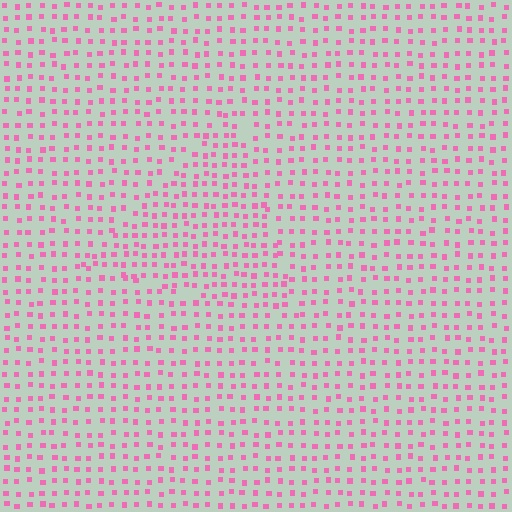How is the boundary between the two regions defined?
The boundary is defined by a change in element density (approximately 1.4x ratio). All elements are the same color, size, and shape.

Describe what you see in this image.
The image contains small pink elements arranged at two different densities. A triangle-shaped region is visible where the elements are more densely packed than the surrounding area.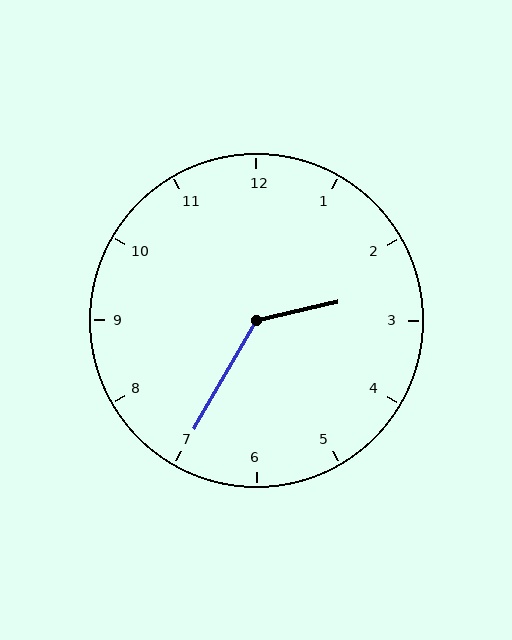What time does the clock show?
2:35.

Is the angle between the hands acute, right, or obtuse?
It is obtuse.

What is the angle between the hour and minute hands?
Approximately 132 degrees.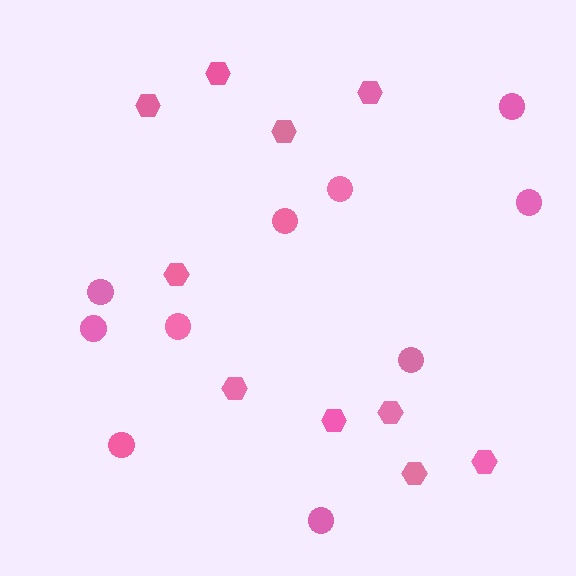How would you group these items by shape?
There are 2 groups: one group of hexagons (10) and one group of circles (10).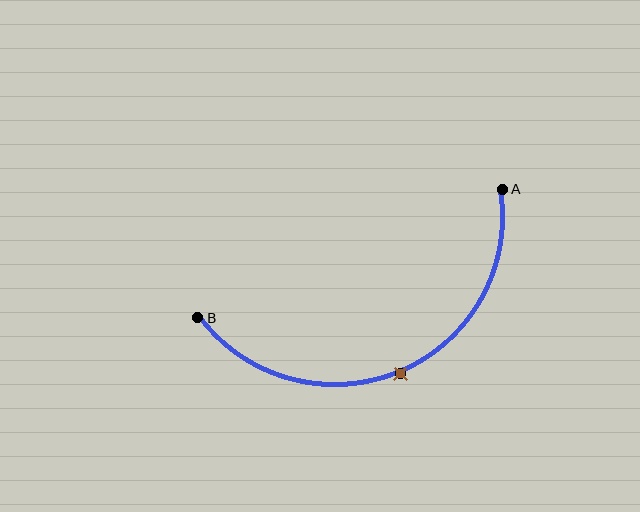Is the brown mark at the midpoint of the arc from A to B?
Yes. The brown mark lies on the arc at equal arc-length from both A and B — it is the arc midpoint.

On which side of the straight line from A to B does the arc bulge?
The arc bulges below the straight line connecting A and B.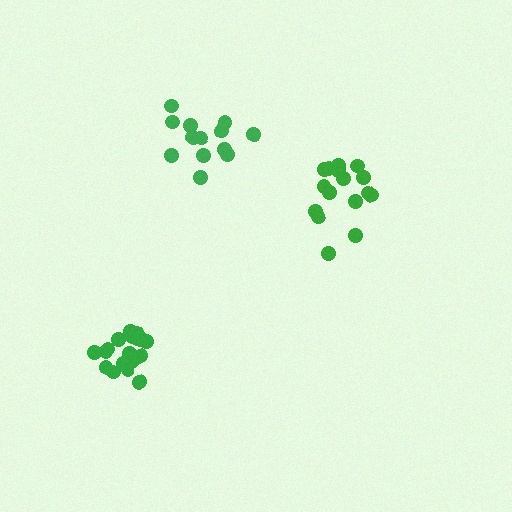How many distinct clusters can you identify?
There are 3 distinct clusters.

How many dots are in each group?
Group 1: 16 dots, Group 2: 13 dots, Group 3: 19 dots (48 total).